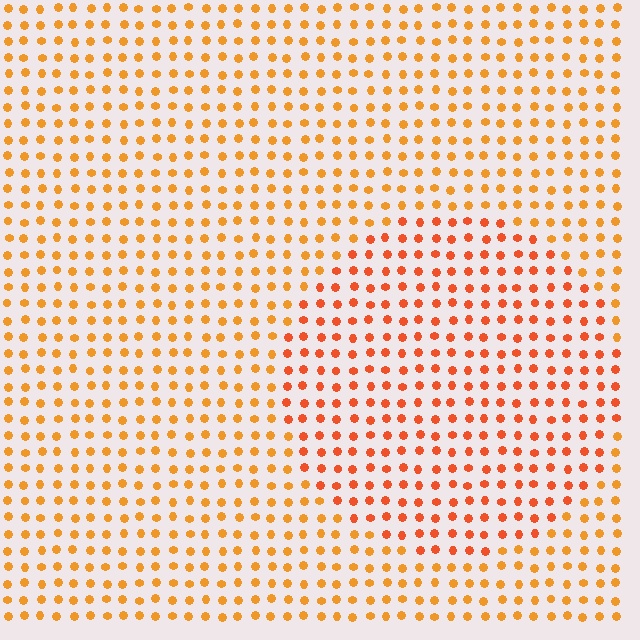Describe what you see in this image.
The image is filled with small orange elements in a uniform arrangement. A circle-shaped region is visible where the elements are tinted to a slightly different hue, forming a subtle color boundary.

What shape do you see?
I see a circle.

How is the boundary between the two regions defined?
The boundary is defined purely by a slight shift in hue (about 21 degrees). Spacing, size, and orientation are identical on both sides.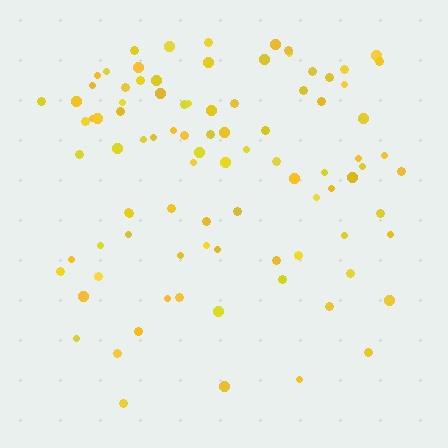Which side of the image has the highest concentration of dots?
The top.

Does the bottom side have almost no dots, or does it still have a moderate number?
Still a moderate number, just noticeably fewer than the top.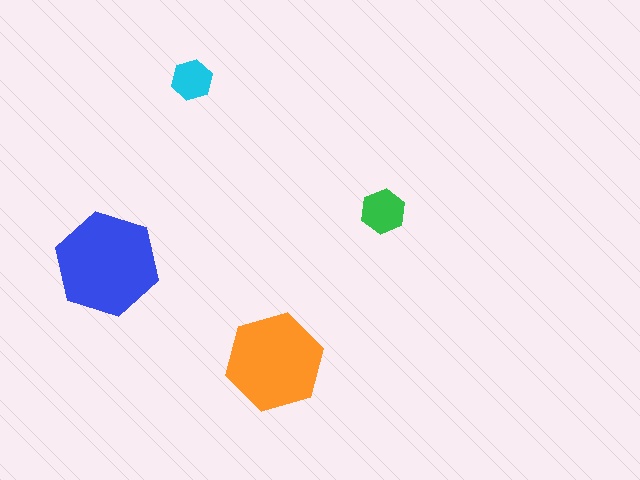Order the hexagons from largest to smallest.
the blue one, the orange one, the green one, the cyan one.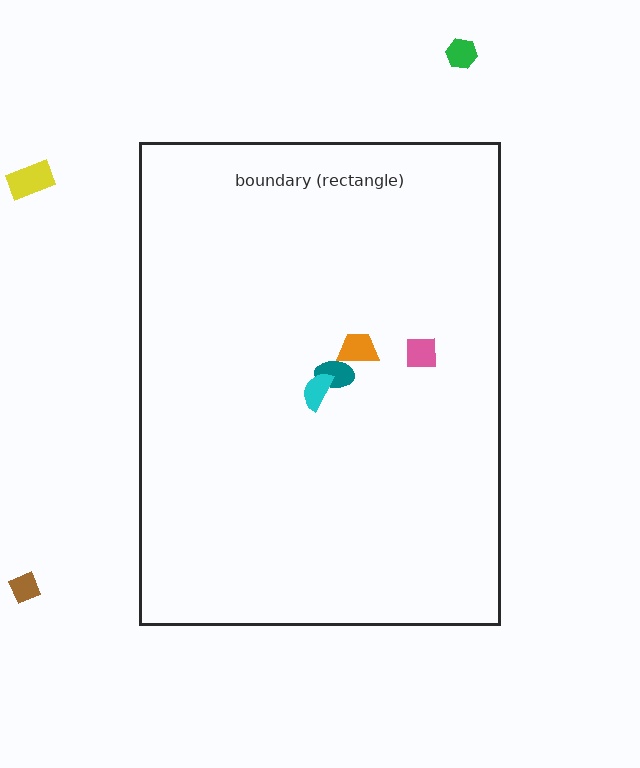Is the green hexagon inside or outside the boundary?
Outside.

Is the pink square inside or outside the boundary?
Inside.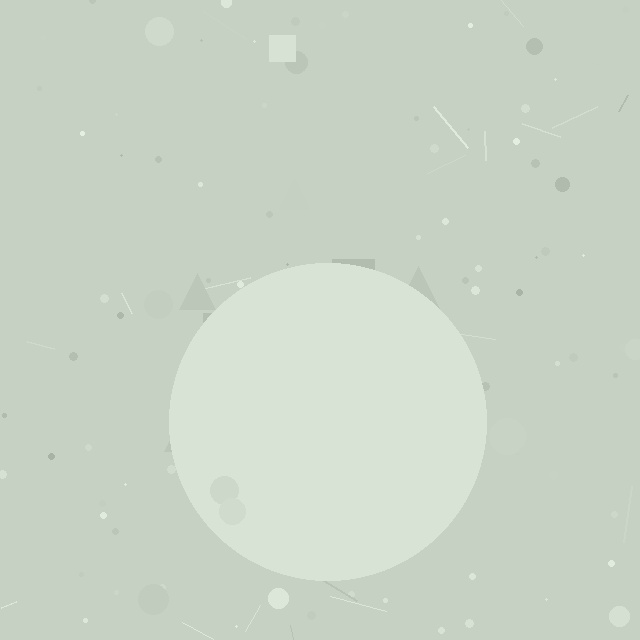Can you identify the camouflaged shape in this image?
The camouflaged shape is a circle.